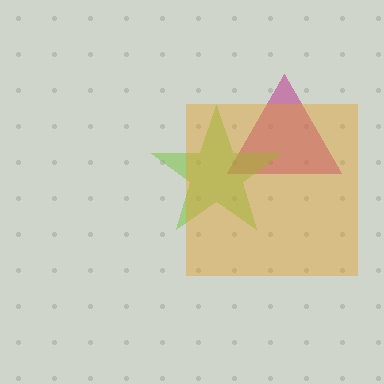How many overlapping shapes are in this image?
There are 3 overlapping shapes in the image.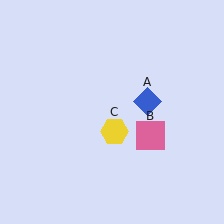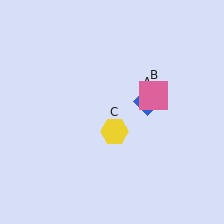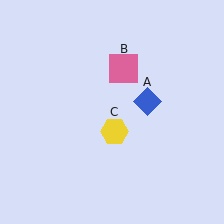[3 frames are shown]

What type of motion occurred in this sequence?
The pink square (object B) rotated counterclockwise around the center of the scene.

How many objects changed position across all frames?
1 object changed position: pink square (object B).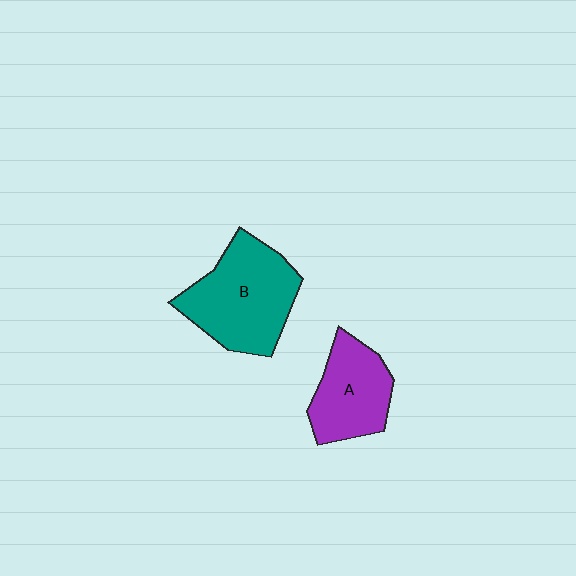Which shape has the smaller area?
Shape A (purple).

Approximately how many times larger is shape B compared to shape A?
Approximately 1.4 times.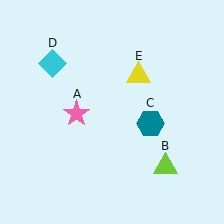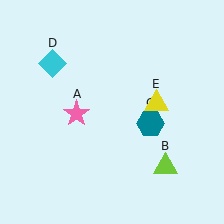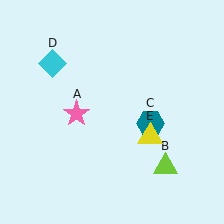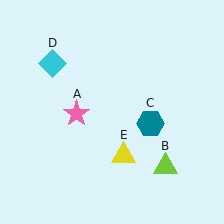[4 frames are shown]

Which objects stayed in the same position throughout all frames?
Pink star (object A) and lime triangle (object B) and teal hexagon (object C) and cyan diamond (object D) remained stationary.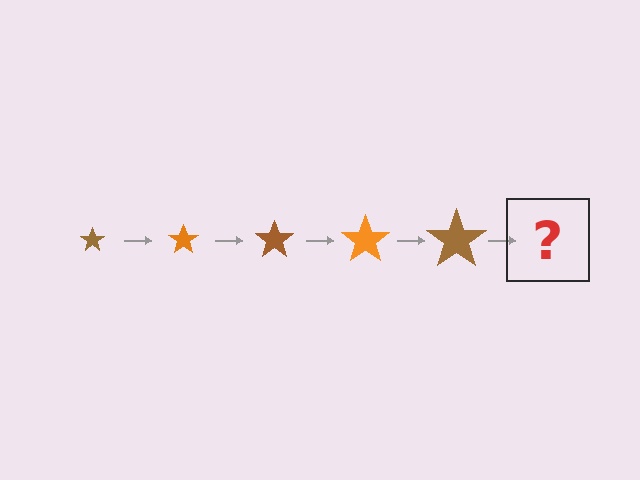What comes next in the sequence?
The next element should be an orange star, larger than the previous one.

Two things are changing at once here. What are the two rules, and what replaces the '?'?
The two rules are that the star grows larger each step and the color cycles through brown and orange. The '?' should be an orange star, larger than the previous one.